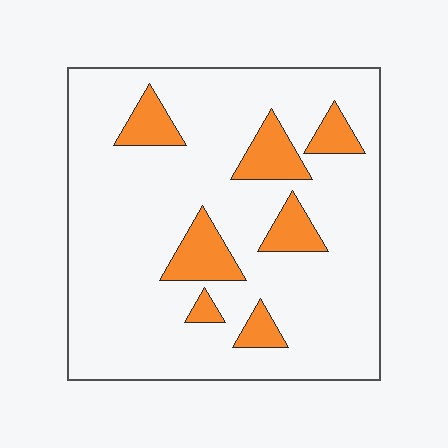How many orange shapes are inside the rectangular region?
7.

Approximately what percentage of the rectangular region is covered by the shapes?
Approximately 15%.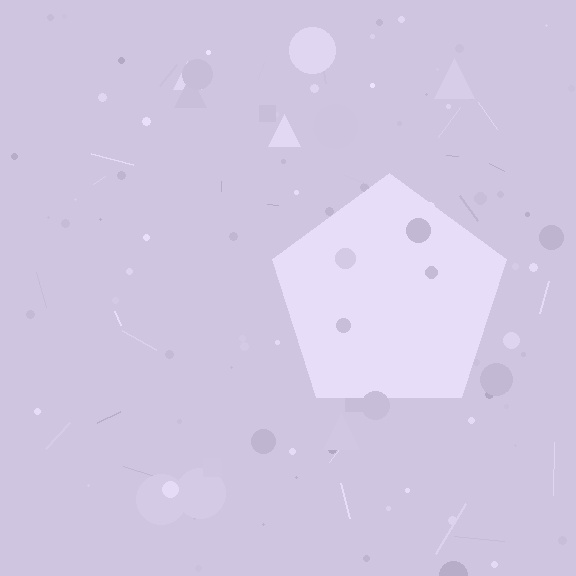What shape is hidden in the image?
A pentagon is hidden in the image.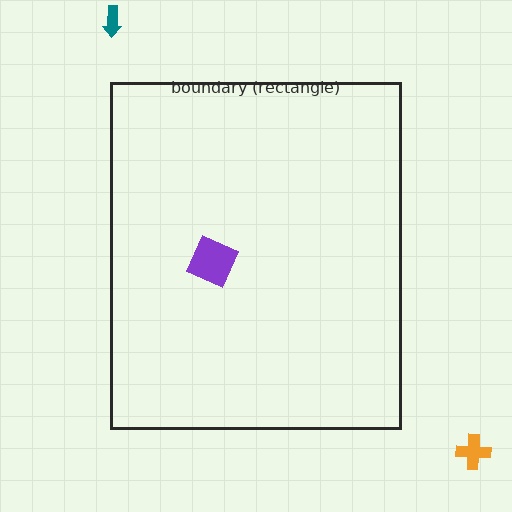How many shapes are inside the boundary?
1 inside, 2 outside.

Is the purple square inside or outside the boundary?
Inside.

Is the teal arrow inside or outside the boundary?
Outside.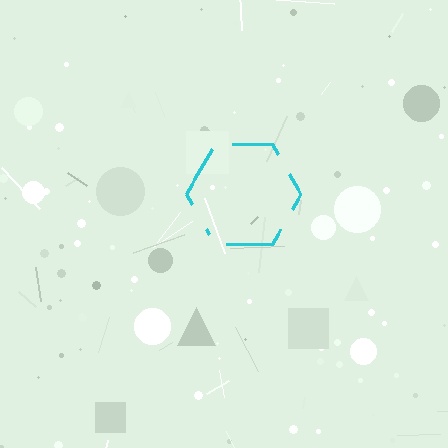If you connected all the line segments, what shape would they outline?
They would outline a hexagon.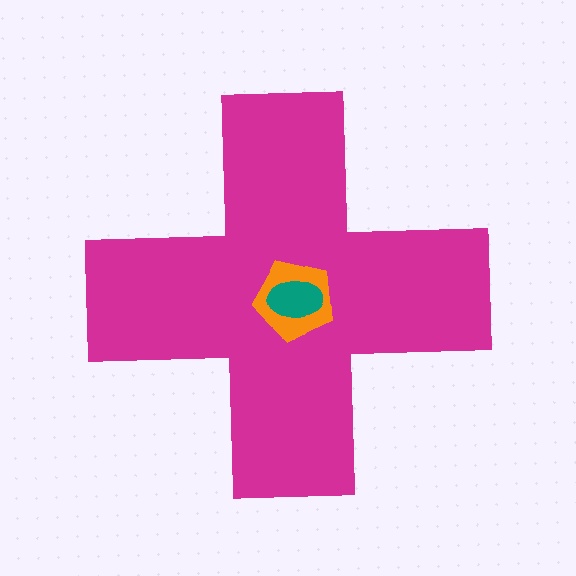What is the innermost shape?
The teal ellipse.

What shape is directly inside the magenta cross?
The orange pentagon.